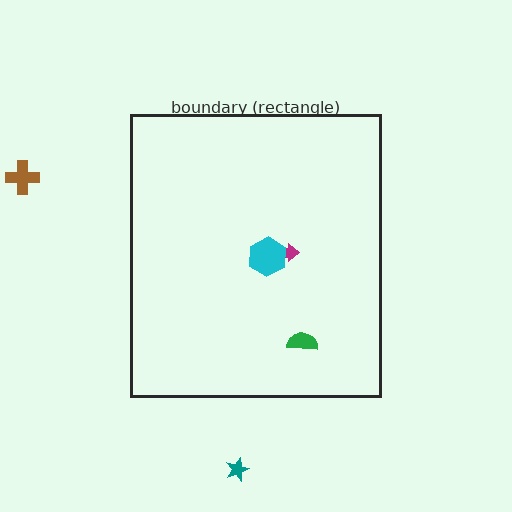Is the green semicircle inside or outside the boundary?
Inside.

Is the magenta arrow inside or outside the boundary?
Inside.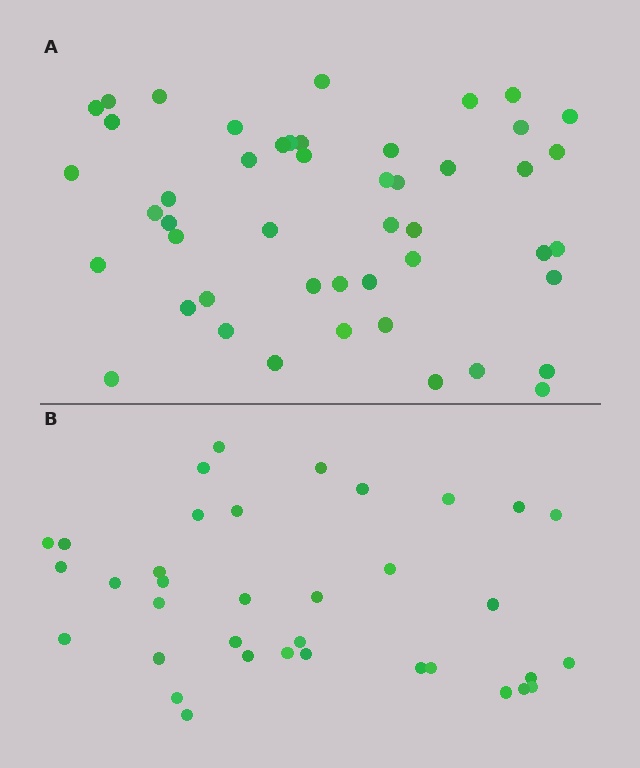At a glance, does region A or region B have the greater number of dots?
Region A (the top region) has more dots.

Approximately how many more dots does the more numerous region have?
Region A has roughly 12 or so more dots than region B.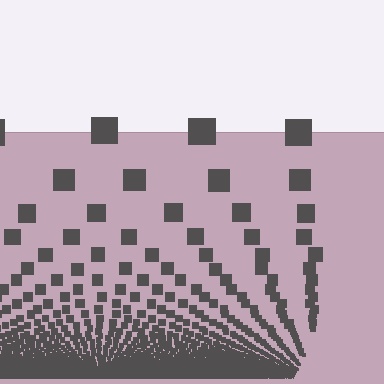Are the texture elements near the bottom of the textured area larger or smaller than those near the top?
Smaller. The gradient is inverted — elements near the bottom are smaller and denser.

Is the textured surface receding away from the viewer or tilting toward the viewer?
The surface appears to tilt toward the viewer. Texture elements get larger and sparser toward the top.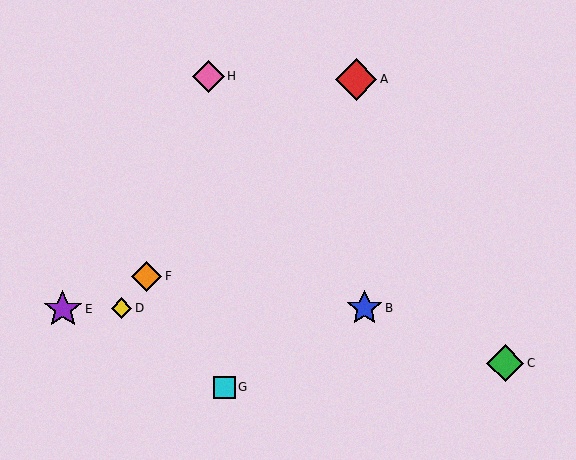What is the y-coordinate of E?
Object E is at y≈309.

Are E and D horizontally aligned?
Yes, both are at y≈309.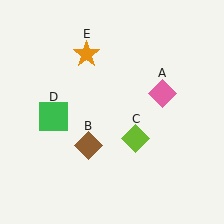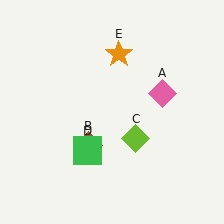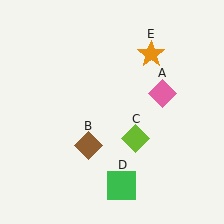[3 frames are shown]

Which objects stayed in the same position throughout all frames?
Pink diamond (object A) and brown diamond (object B) and lime diamond (object C) remained stationary.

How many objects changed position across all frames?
2 objects changed position: green square (object D), orange star (object E).